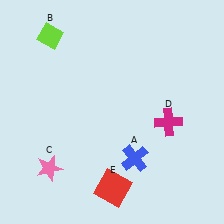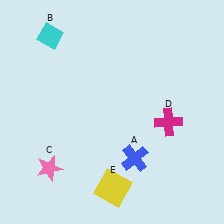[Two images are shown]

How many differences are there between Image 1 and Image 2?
There are 2 differences between the two images.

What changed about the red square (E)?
In Image 1, E is red. In Image 2, it changed to yellow.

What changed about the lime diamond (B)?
In Image 1, B is lime. In Image 2, it changed to cyan.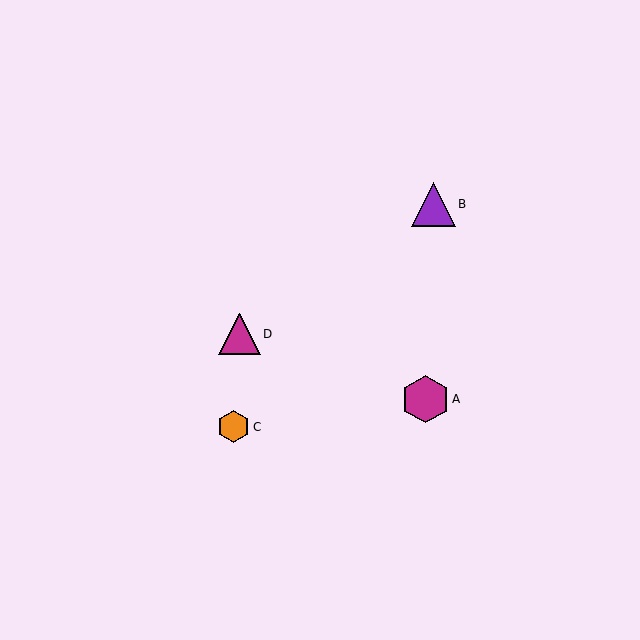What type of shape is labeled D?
Shape D is a magenta triangle.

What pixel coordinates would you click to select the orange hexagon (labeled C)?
Click at (233, 427) to select the orange hexagon C.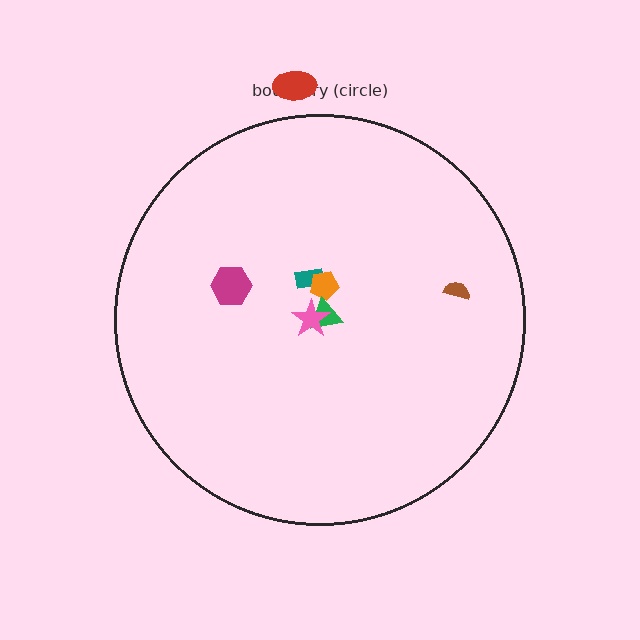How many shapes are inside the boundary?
6 inside, 1 outside.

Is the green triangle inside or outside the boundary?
Inside.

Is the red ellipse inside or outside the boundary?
Outside.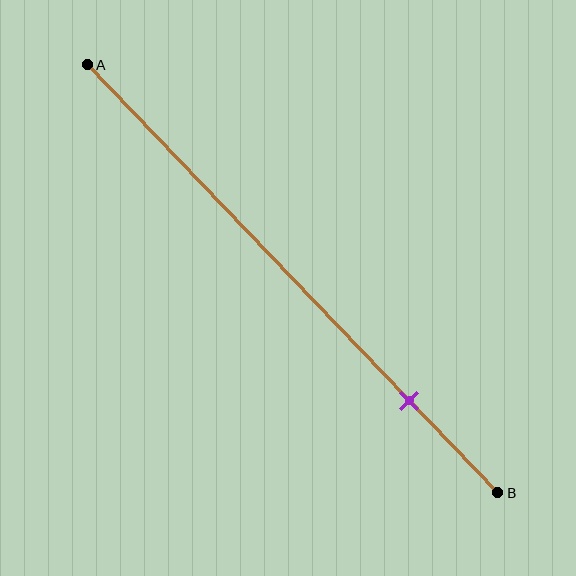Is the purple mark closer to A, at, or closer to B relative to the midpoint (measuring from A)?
The purple mark is closer to point B than the midpoint of segment AB.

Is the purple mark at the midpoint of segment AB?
No, the mark is at about 80% from A, not at the 50% midpoint.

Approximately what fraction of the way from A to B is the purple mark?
The purple mark is approximately 80% of the way from A to B.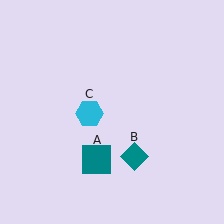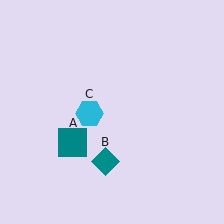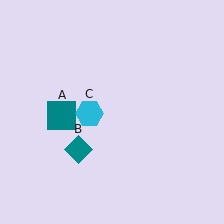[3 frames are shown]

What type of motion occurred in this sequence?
The teal square (object A), teal diamond (object B) rotated clockwise around the center of the scene.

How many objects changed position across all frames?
2 objects changed position: teal square (object A), teal diamond (object B).